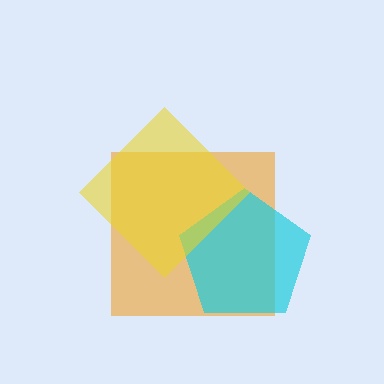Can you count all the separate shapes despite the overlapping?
Yes, there are 3 separate shapes.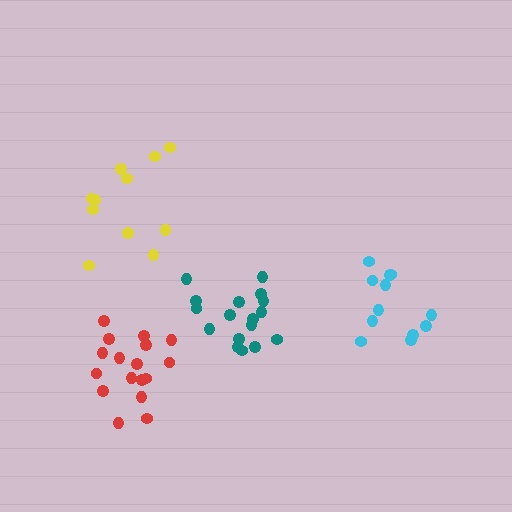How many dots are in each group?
Group 1: 12 dots, Group 2: 17 dots, Group 3: 17 dots, Group 4: 11 dots (57 total).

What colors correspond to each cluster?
The clusters are colored: cyan, red, teal, yellow.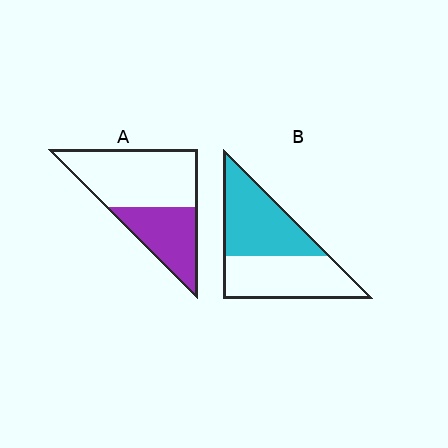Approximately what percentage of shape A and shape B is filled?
A is approximately 40% and B is approximately 50%.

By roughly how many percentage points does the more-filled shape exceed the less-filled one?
By roughly 15 percentage points (B over A).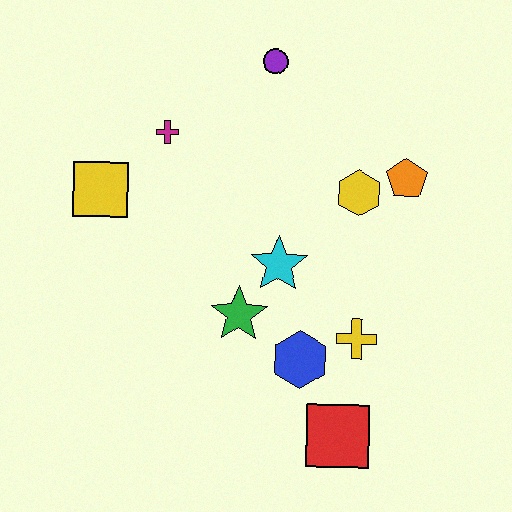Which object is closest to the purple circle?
The magenta cross is closest to the purple circle.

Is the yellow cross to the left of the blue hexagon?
No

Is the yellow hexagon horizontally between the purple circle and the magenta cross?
No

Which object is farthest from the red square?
The purple circle is farthest from the red square.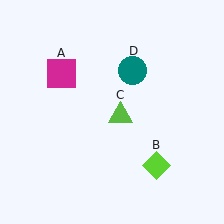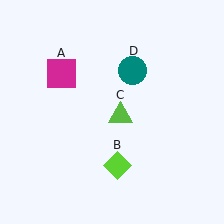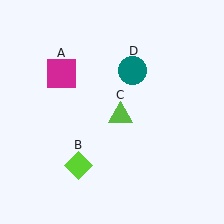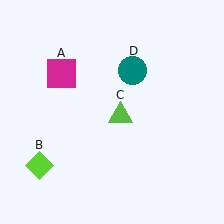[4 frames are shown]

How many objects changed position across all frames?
1 object changed position: lime diamond (object B).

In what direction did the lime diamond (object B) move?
The lime diamond (object B) moved left.